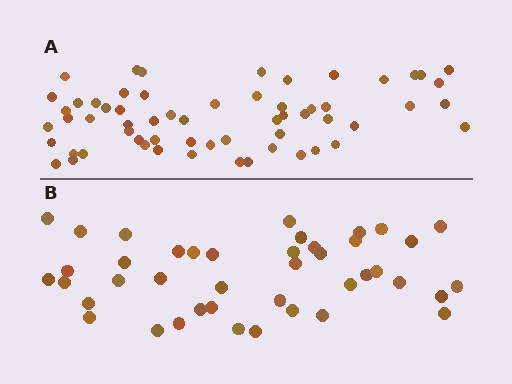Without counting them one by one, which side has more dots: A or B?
Region A (the top region) has more dots.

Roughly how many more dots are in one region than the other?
Region A has approximately 20 more dots than region B.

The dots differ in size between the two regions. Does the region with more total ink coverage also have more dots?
No. Region B has more total ink coverage because its dots are larger, but region A actually contains more individual dots. Total area can be misleading — the number of items is what matters here.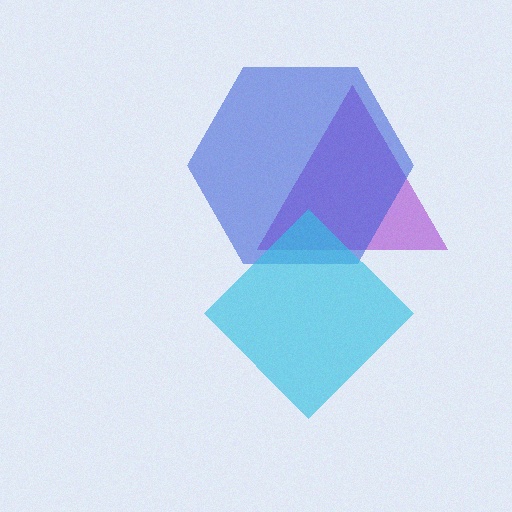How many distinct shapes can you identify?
There are 3 distinct shapes: a purple triangle, a blue hexagon, a cyan diamond.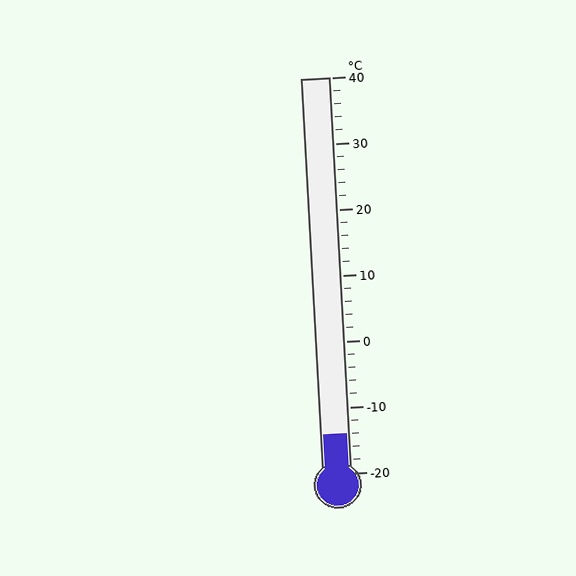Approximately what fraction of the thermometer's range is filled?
The thermometer is filled to approximately 10% of its range.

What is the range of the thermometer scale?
The thermometer scale ranges from -20°C to 40°C.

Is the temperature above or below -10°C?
The temperature is below -10°C.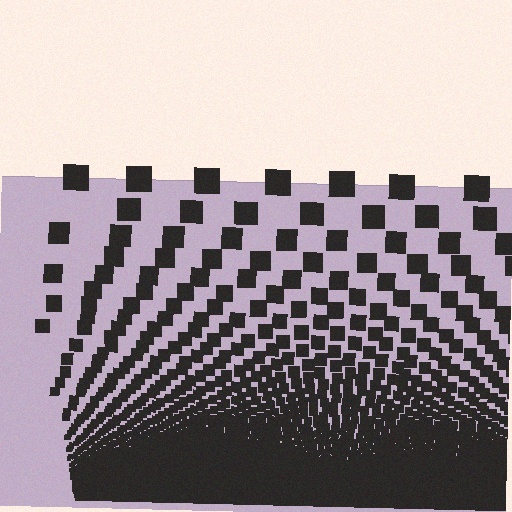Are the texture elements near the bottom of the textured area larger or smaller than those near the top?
Smaller. The gradient is inverted — elements near the bottom are smaller and denser.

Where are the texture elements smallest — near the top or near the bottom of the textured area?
Near the bottom.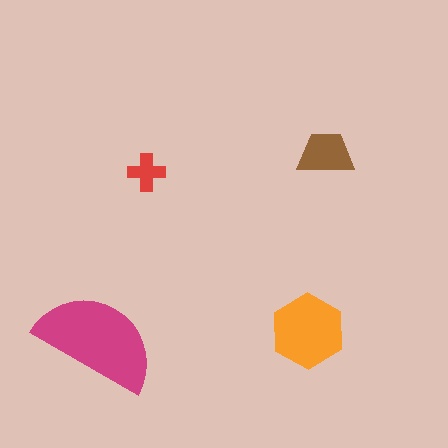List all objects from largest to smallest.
The magenta semicircle, the orange hexagon, the brown trapezoid, the red cross.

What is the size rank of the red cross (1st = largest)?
4th.